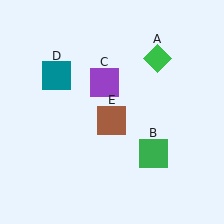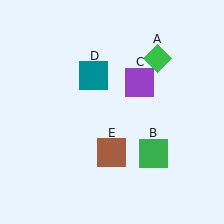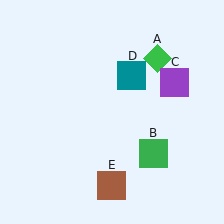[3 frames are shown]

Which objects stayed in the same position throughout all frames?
Green diamond (object A) and green square (object B) remained stationary.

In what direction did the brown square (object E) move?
The brown square (object E) moved down.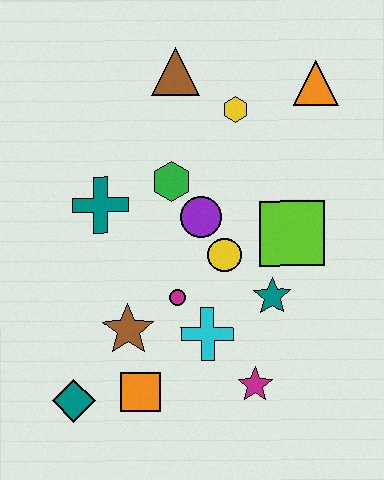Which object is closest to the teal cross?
The green hexagon is closest to the teal cross.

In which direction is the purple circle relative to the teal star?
The purple circle is above the teal star.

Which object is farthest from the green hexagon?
The teal diamond is farthest from the green hexagon.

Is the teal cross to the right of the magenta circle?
No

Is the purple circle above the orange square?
Yes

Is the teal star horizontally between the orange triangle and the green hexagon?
Yes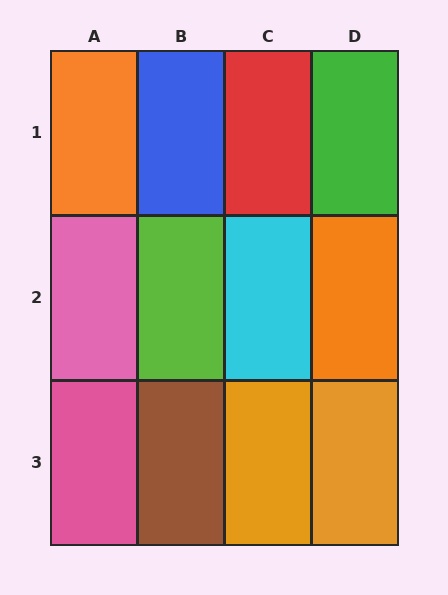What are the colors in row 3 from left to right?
Pink, brown, orange, orange.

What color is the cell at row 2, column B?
Lime.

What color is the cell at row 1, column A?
Orange.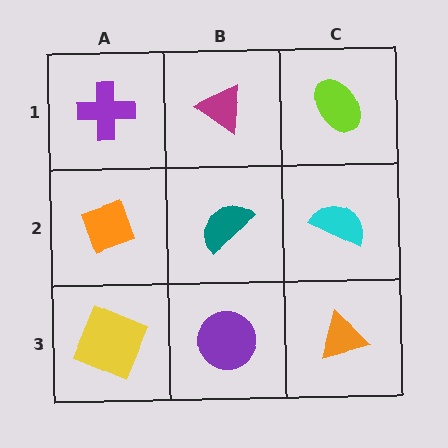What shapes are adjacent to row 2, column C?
A lime ellipse (row 1, column C), an orange triangle (row 3, column C), a teal semicircle (row 2, column B).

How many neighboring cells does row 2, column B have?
4.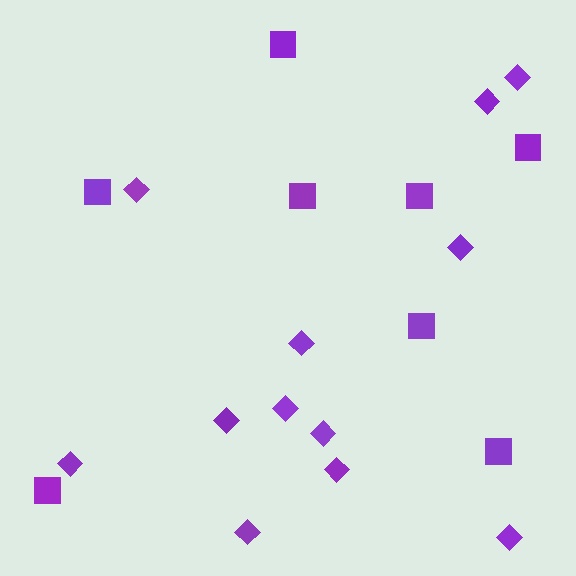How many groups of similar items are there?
There are 2 groups: one group of squares (8) and one group of diamonds (12).